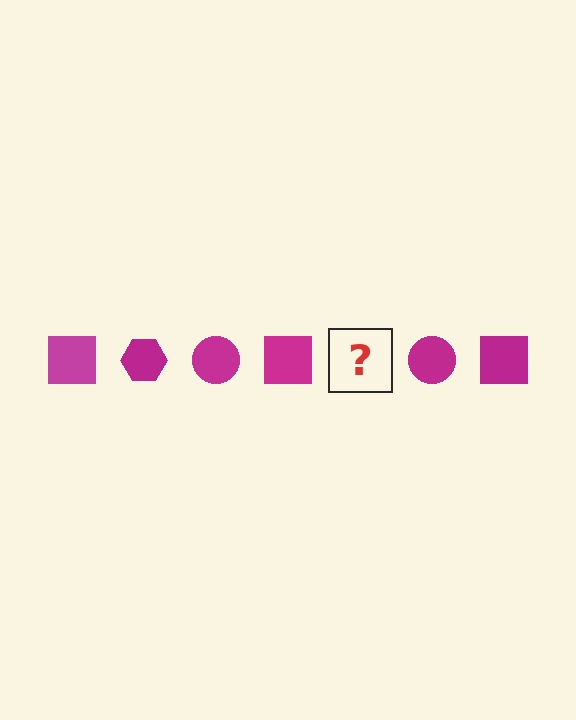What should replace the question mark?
The question mark should be replaced with a magenta hexagon.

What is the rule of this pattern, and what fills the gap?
The rule is that the pattern cycles through square, hexagon, circle shapes in magenta. The gap should be filled with a magenta hexagon.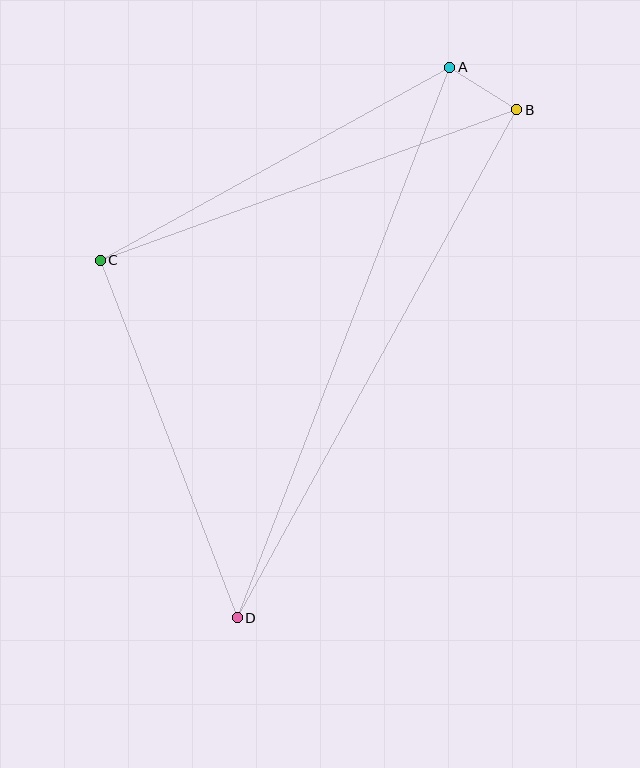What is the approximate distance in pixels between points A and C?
The distance between A and C is approximately 399 pixels.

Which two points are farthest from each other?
Points A and D are farthest from each other.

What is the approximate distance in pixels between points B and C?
The distance between B and C is approximately 443 pixels.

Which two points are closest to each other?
Points A and B are closest to each other.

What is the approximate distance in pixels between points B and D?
The distance between B and D is approximately 580 pixels.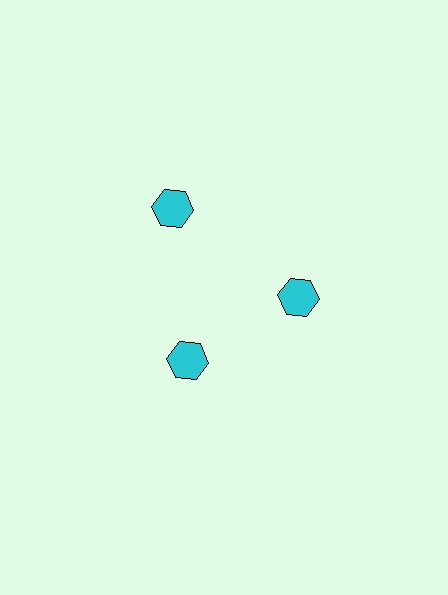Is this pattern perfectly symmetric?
No. The 3 cyan hexagons are arranged in a ring, but one element near the 11 o'clock position is pushed outward from the center, breaking the 3-fold rotational symmetry.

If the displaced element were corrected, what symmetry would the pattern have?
It would have 3-fold rotational symmetry — the pattern would map onto itself every 120 degrees.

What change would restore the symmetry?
The symmetry would be restored by moving it inward, back onto the ring so that all 3 hexagons sit at equal angles and equal distance from the center.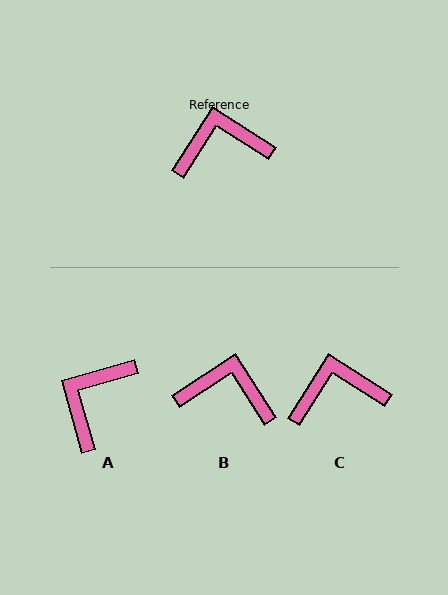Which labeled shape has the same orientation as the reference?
C.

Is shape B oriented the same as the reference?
No, it is off by about 25 degrees.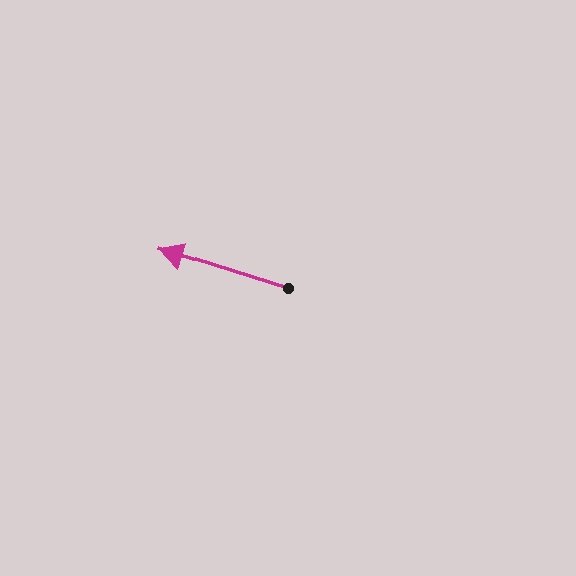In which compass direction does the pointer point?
West.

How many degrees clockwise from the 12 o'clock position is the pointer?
Approximately 287 degrees.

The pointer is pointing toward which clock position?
Roughly 10 o'clock.